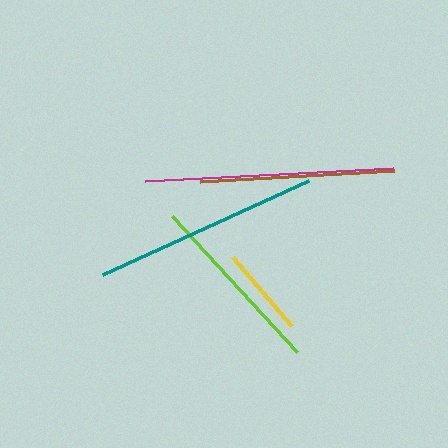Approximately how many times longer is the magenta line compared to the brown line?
The magenta line is approximately 1.3 times the length of the brown line.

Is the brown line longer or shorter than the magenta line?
The magenta line is longer than the brown line.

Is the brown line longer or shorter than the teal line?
The teal line is longer than the brown line.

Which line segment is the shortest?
The yellow line is the shortest at approximately 91 pixels.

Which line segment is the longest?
The magenta line is the longest at approximately 249 pixels.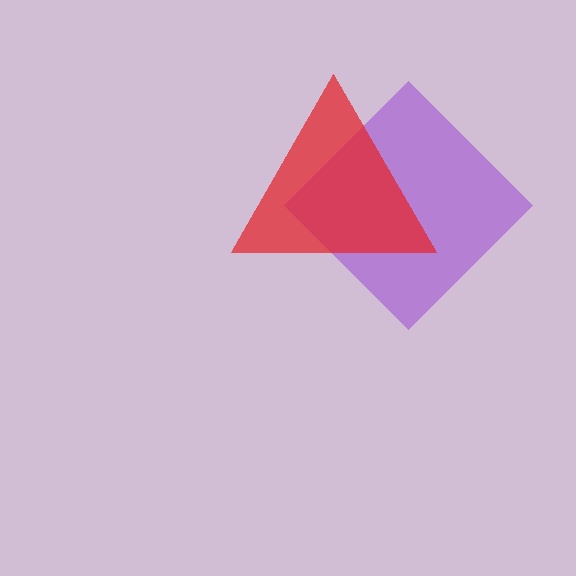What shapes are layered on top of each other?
The layered shapes are: a purple diamond, a red triangle.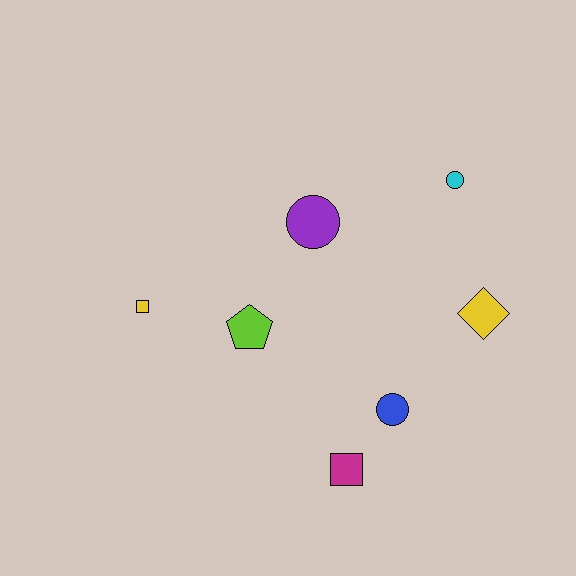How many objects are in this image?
There are 7 objects.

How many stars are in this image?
There are no stars.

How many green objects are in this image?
There are no green objects.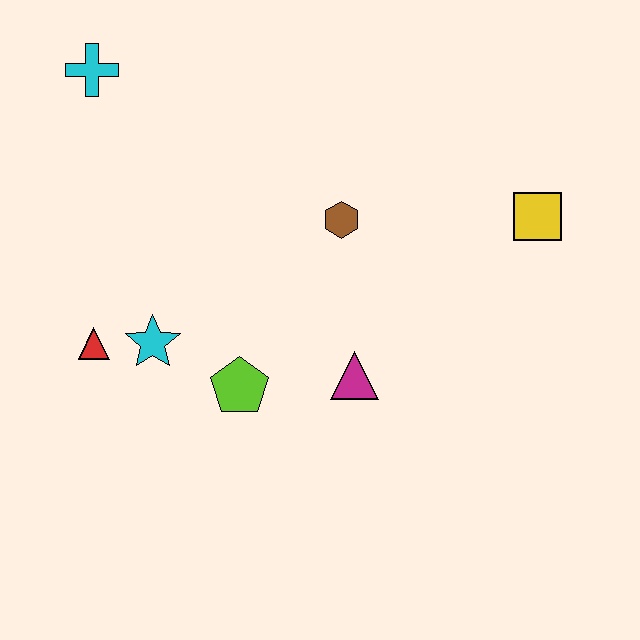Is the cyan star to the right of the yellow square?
No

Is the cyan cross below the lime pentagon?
No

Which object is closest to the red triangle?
The cyan star is closest to the red triangle.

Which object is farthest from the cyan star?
The yellow square is farthest from the cyan star.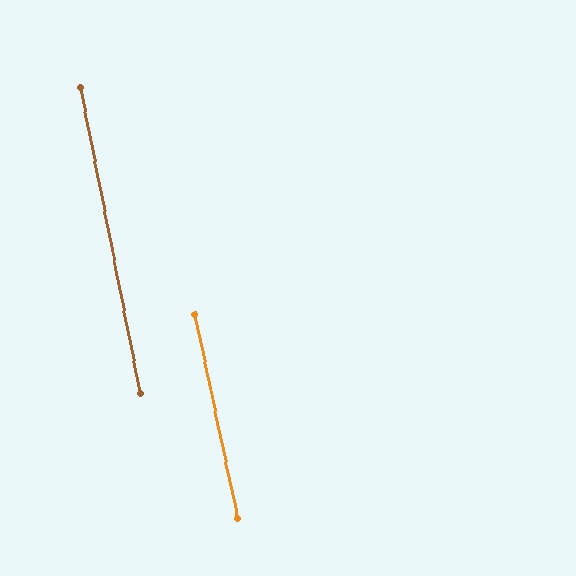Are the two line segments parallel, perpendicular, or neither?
Parallel — their directions differ by only 0.8°.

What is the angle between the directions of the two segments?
Approximately 1 degree.